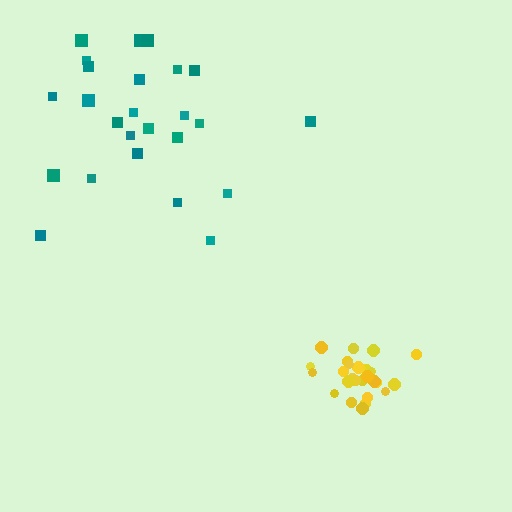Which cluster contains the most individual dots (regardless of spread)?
Yellow (26).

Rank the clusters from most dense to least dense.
yellow, teal.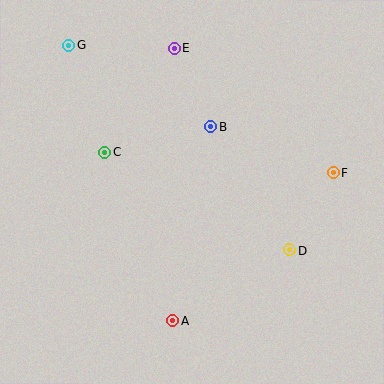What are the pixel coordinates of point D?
Point D is at (290, 250).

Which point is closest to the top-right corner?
Point F is closest to the top-right corner.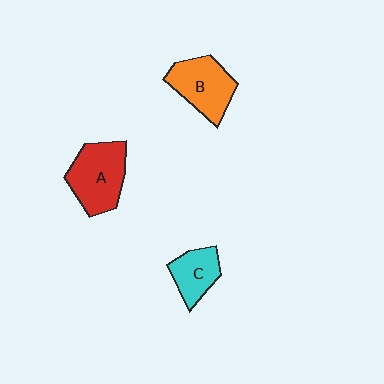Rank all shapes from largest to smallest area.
From largest to smallest: A (red), B (orange), C (cyan).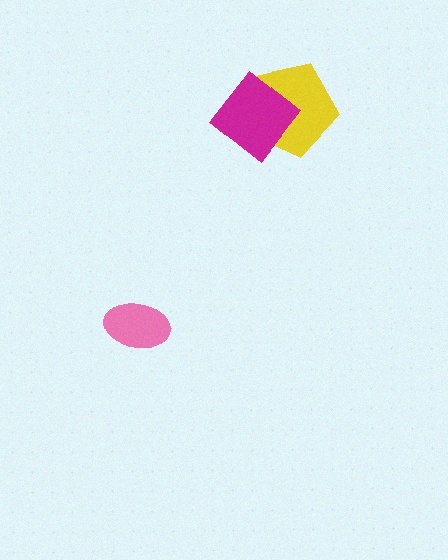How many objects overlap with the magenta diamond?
1 object overlaps with the magenta diamond.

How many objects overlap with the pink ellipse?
0 objects overlap with the pink ellipse.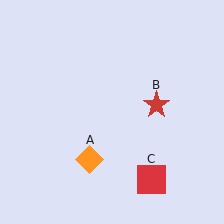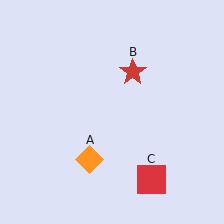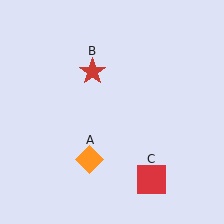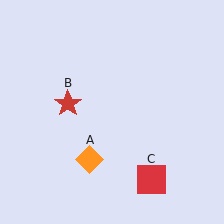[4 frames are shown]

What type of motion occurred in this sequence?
The red star (object B) rotated counterclockwise around the center of the scene.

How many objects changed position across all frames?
1 object changed position: red star (object B).